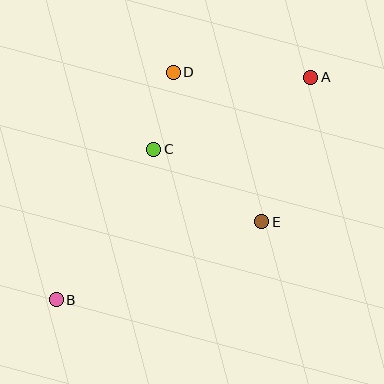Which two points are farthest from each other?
Points A and B are farthest from each other.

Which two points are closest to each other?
Points C and D are closest to each other.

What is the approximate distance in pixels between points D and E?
The distance between D and E is approximately 174 pixels.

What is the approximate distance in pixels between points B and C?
The distance between B and C is approximately 180 pixels.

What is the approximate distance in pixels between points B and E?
The distance between B and E is approximately 220 pixels.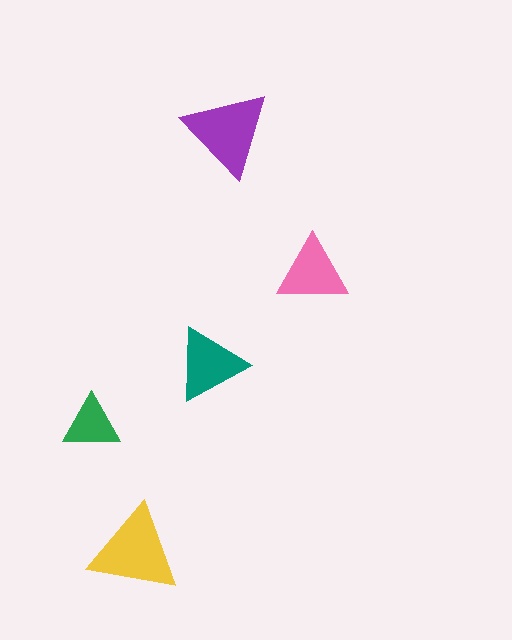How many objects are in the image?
There are 5 objects in the image.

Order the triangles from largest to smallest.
the yellow one, the purple one, the teal one, the pink one, the green one.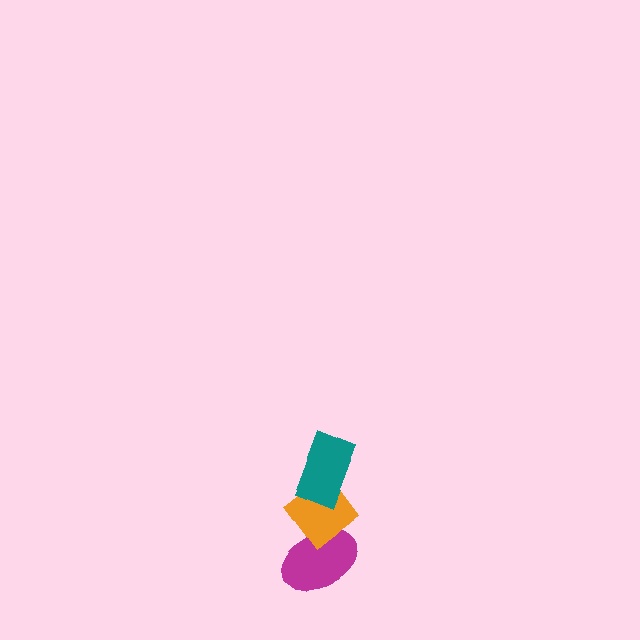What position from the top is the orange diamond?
The orange diamond is 2nd from the top.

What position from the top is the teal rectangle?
The teal rectangle is 1st from the top.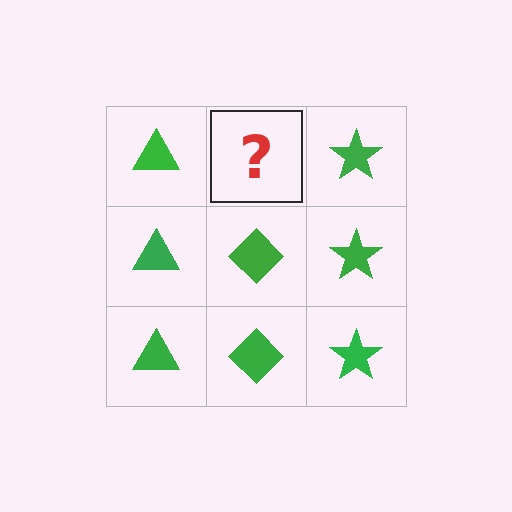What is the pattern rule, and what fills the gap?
The rule is that each column has a consistent shape. The gap should be filled with a green diamond.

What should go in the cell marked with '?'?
The missing cell should contain a green diamond.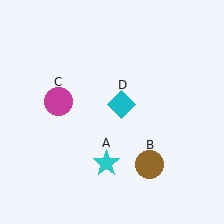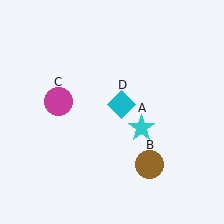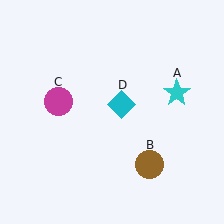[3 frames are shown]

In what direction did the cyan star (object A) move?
The cyan star (object A) moved up and to the right.